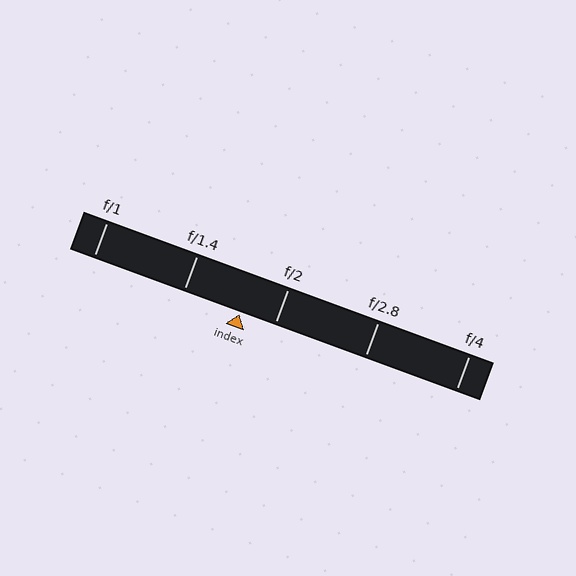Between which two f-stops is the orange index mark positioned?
The index mark is between f/1.4 and f/2.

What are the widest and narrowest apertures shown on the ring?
The widest aperture shown is f/1 and the narrowest is f/4.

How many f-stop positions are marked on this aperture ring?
There are 5 f-stop positions marked.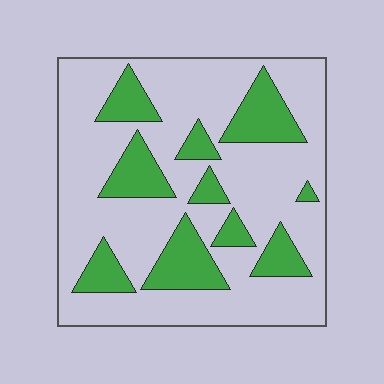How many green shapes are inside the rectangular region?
10.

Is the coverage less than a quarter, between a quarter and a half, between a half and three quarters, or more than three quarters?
Between a quarter and a half.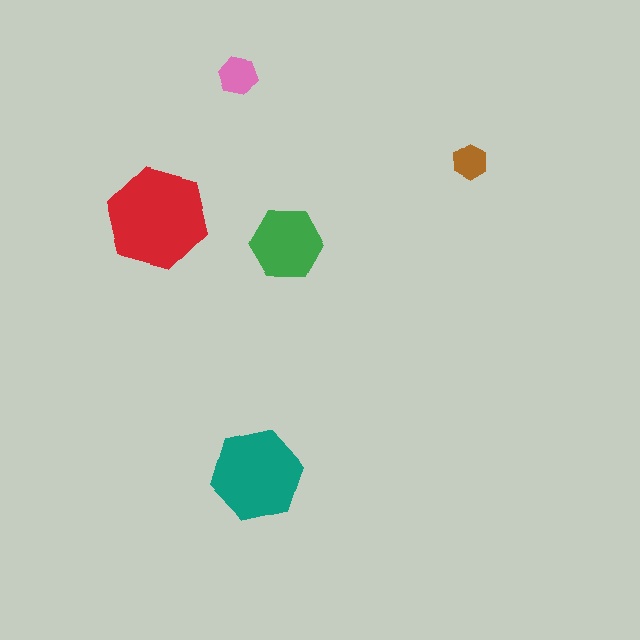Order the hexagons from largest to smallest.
the red one, the teal one, the green one, the pink one, the brown one.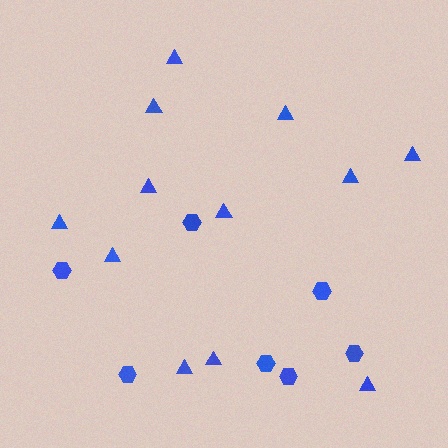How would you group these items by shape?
There are 2 groups: one group of hexagons (7) and one group of triangles (12).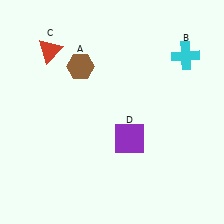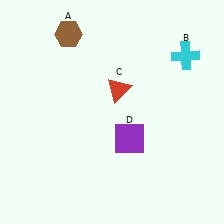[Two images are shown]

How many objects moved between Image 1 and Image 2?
2 objects moved between the two images.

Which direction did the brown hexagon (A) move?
The brown hexagon (A) moved up.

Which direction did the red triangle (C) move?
The red triangle (C) moved right.